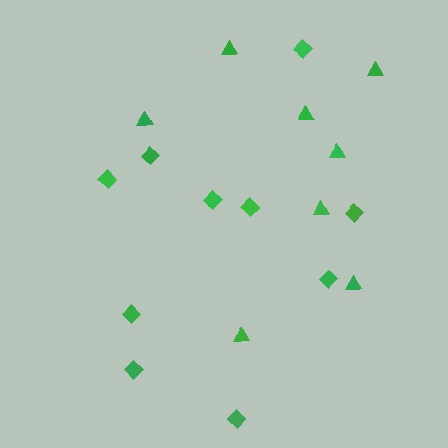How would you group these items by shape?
There are 2 groups: one group of triangles (8) and one group of diamonds (10).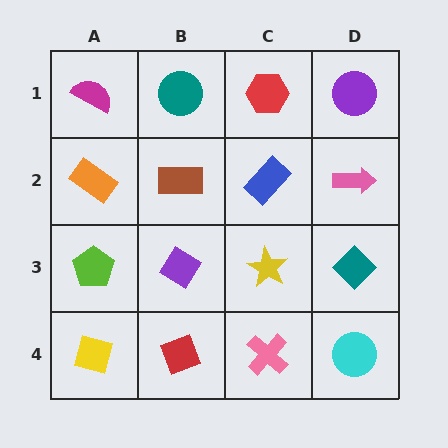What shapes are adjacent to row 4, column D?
A teal diamond (row 3, column D), a pink cross (row 4, column C).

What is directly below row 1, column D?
A pink arrow.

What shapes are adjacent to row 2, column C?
A red hexagon (row 1, column C), a yellow star (row 3, column C), a brown rectangle (row 2, column B), a pink arrow (row 2, column D).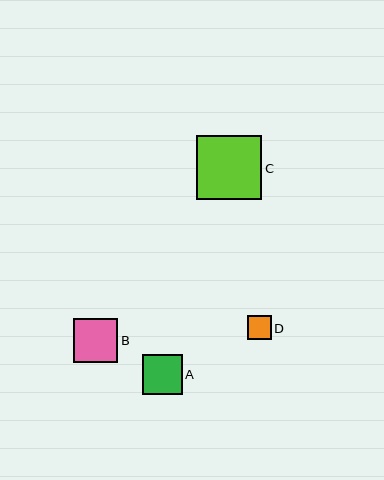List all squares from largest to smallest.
From largest to smallest: C, B, A, D.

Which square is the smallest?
Square D is the smallest with a size of approximately 24 pixels.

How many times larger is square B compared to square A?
Square B is approximately 1.1 times the size of square A.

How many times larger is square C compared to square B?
Square C is approximately 1.5 times the size of square B.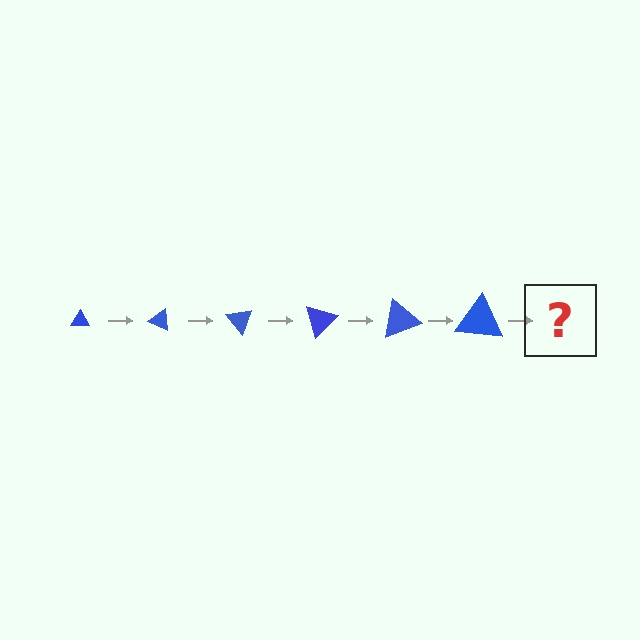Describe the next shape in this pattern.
It should be a triangle, larger than the previous one and rotated 150 degrees from the start.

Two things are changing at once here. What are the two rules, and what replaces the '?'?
The two rules are that the triangle grows larger each step and it rotates 25 degrees each step. The '?' should be a triangle, larger than the previous one and rotated 150 degrees from the start.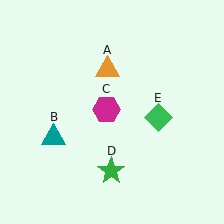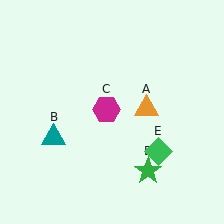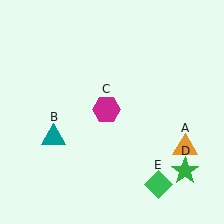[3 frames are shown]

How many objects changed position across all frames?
3 objects changed position: orange triangle (object A), green star (object D), green diamond (object E).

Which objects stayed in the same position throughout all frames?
Teal triangle (object B) and magenta hexagon (object C) remained stationary.